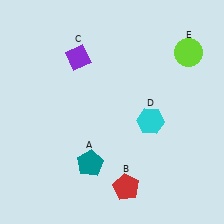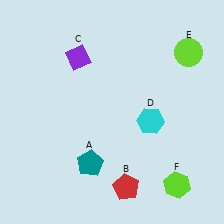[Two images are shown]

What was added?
A lime hexagon (F) was added in Image 2.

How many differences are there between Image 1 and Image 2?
There is 1 difference between the two images.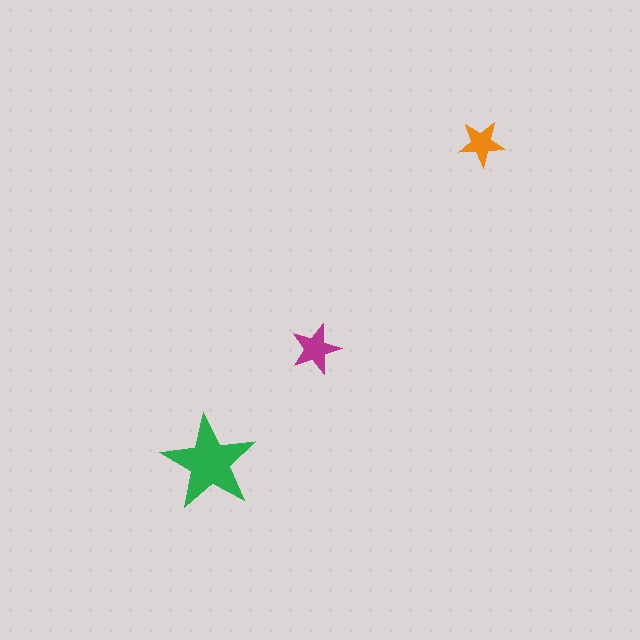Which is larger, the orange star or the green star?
The green one.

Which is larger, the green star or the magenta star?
The green one.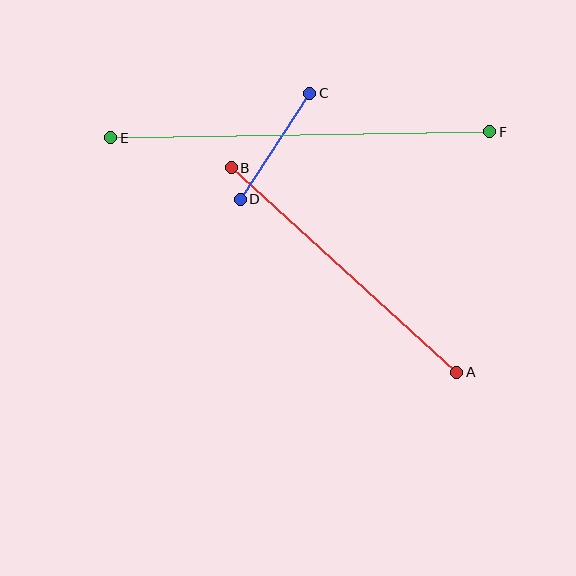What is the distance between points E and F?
The distance is approximately 379 pixels.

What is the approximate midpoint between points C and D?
The midpoint is at approximately (275, 146) pixels.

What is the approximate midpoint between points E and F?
The midpoint is at approximately (300, 135) pixels.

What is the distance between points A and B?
The distance is approximately 304 pixels.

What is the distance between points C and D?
The distance is approximately 127 pixels.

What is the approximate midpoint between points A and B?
The midpoint is at approximately (344, 270) pixels.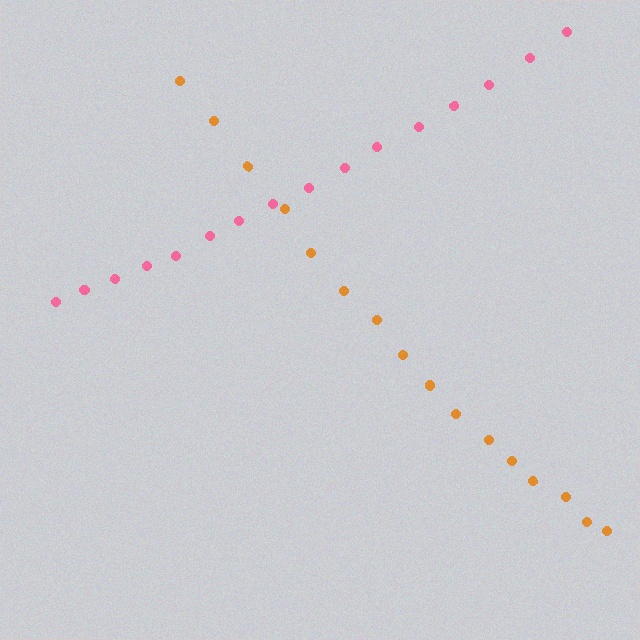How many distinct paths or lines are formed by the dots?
There are 2 distinct paths.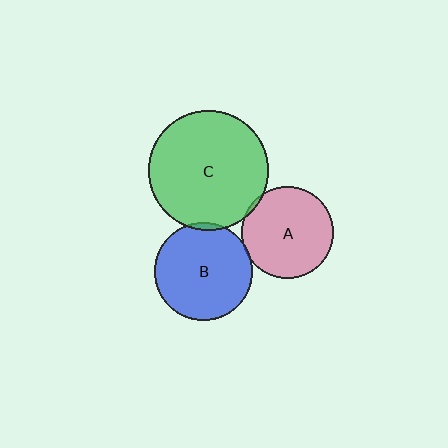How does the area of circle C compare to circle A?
Approximately 1.7 times.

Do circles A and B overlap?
Yes.